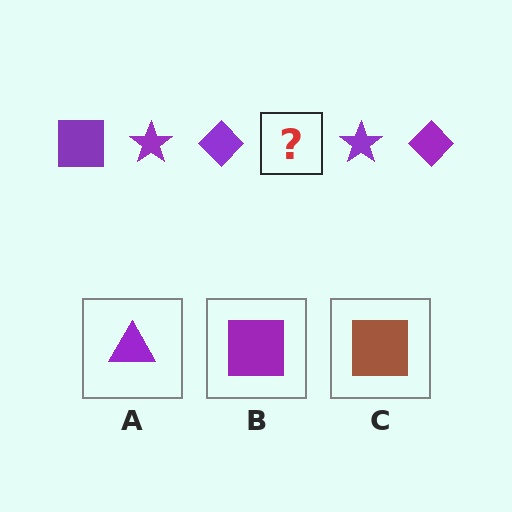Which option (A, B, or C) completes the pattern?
B.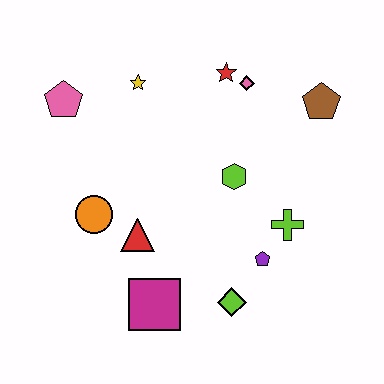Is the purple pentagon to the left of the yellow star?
No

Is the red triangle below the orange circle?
Yes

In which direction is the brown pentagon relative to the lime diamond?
The brown pentagon is above the lime diamond.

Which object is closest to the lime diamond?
The purple pentagon is closest to the lime diamond.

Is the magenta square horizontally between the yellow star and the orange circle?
No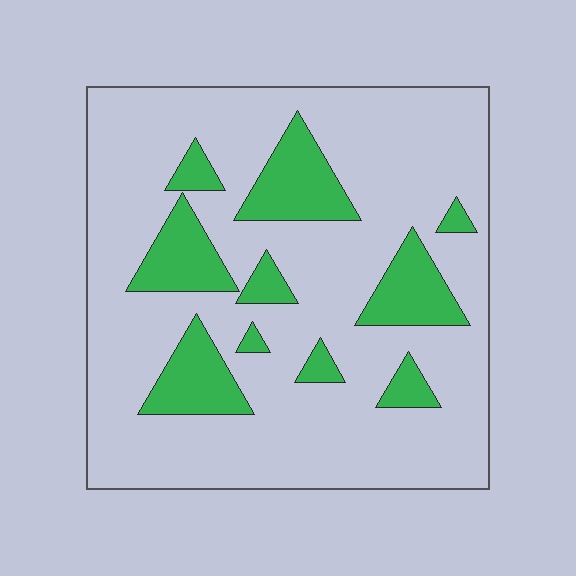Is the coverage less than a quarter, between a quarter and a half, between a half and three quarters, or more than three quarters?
Less than a quarter.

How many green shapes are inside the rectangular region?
10.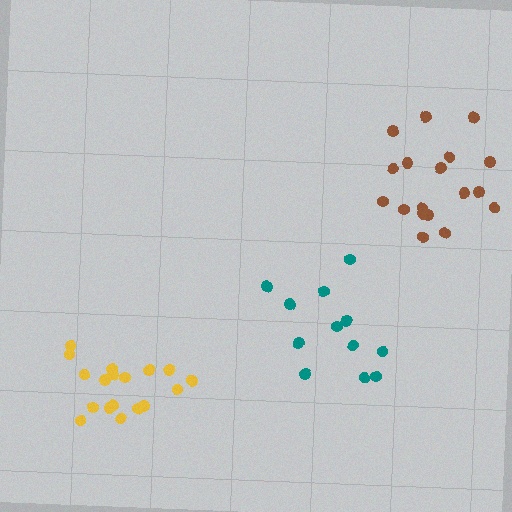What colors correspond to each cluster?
The clusters are colored: yellow, teal, brown.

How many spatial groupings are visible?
There are 3 spatial groupings.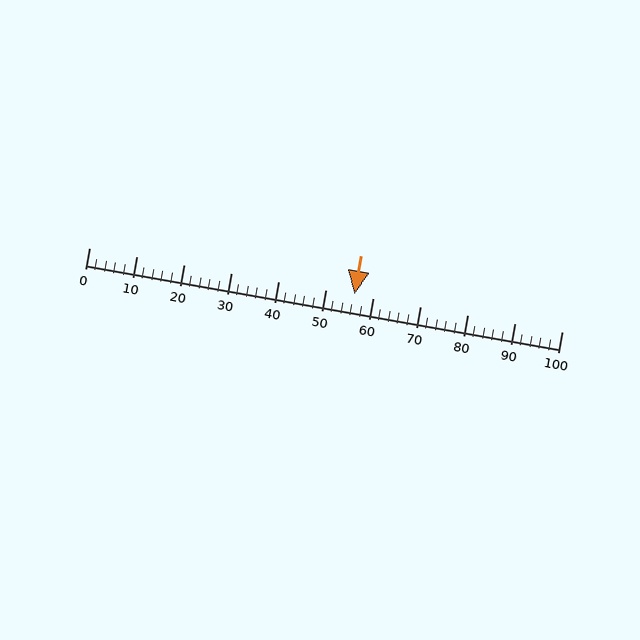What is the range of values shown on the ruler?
The ruler shows values from 0 to 100.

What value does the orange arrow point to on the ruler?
The orange arrow points to approximately 56.